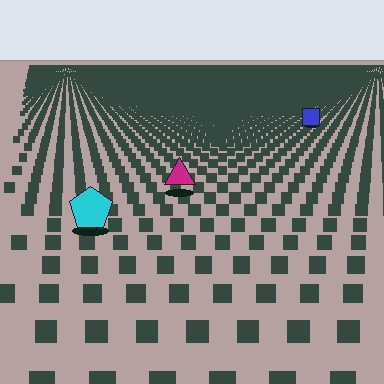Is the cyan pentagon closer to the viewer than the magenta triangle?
Yes. The cyan pentagon is closer — you can tell from the texture gradient: the ground texture is coarser near it.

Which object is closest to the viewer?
The cyan pentagon is closest. The texture marks near it are larger and more spread out.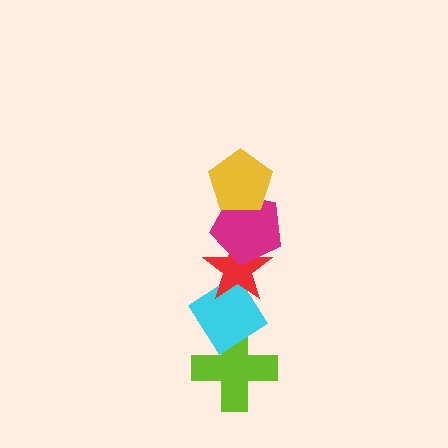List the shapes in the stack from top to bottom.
From top to bottom: the yellow pentagon, the magenta pentagon, the red star, the cyan diamond, the lime cross.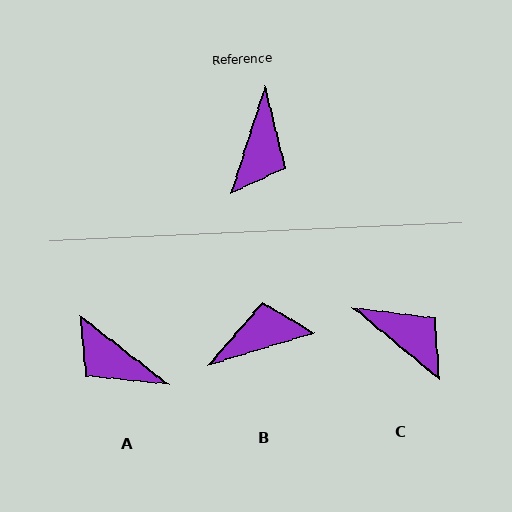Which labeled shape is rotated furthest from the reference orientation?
B, about 124 degrees away.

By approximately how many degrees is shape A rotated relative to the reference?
Approximately 110 degrees clockwise.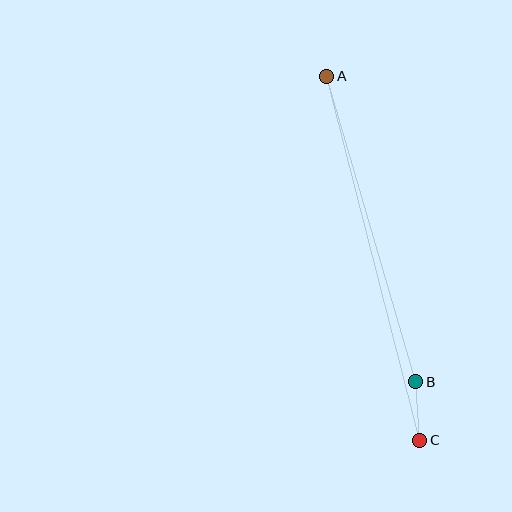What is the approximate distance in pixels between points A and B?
The distance between A and B is approximately 318 pixels.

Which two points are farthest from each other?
Points A and C are farthest from each other.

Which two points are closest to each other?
Points B and C are closest to each other.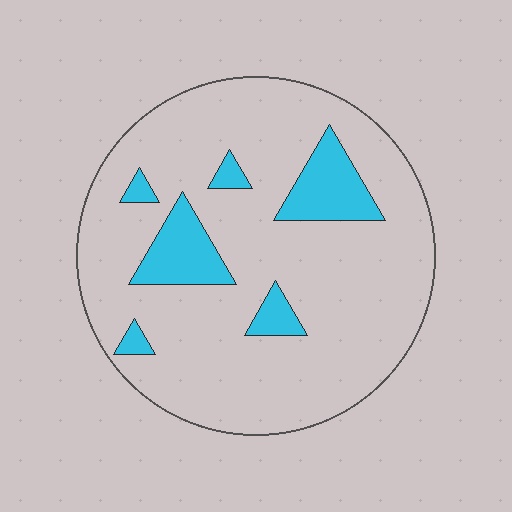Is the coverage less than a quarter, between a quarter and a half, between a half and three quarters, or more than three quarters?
Less than a quarter.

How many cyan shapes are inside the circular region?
6.